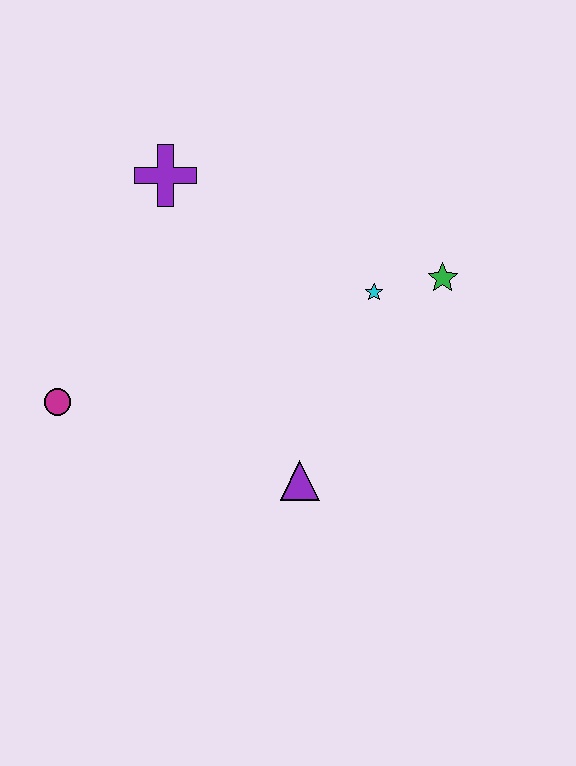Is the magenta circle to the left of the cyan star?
Yes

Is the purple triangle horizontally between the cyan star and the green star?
No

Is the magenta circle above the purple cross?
No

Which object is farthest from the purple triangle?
The purple cross is farthest from the purple triangle.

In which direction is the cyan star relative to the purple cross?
The cyan star is to the right of the purple cross.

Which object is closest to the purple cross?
The cyan star is closest to the purple cross.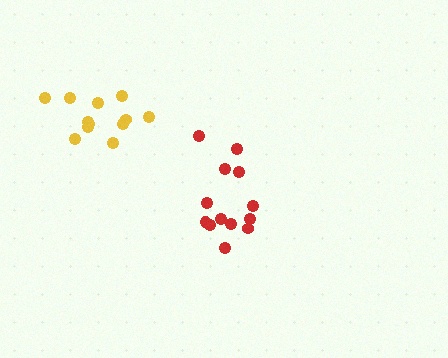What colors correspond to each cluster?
The clusters are colored: yellow, red.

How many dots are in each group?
Group 1: 12 dots, Group 2: 13 dots (25 total).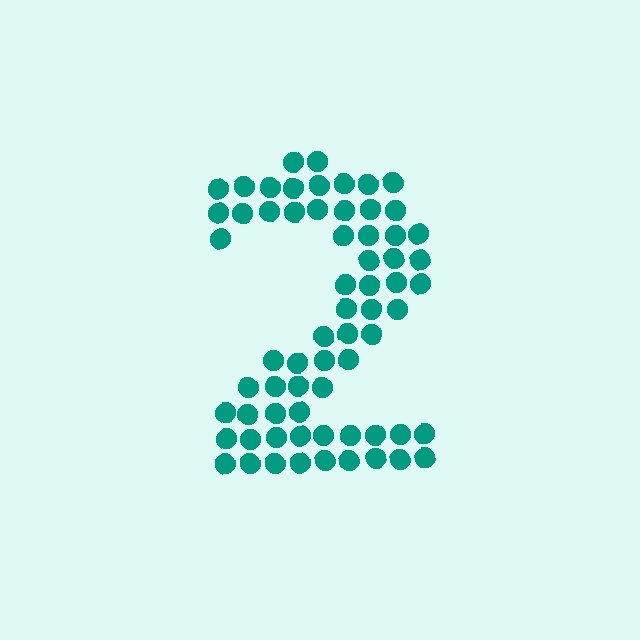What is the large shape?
The large shape is the digit 2.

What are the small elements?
The small elements are circles.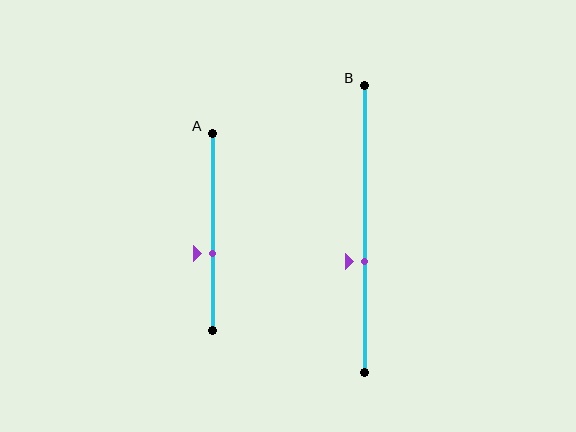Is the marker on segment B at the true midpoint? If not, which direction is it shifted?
No, the marker on segment B is shifted downward by about 11% of the segment length.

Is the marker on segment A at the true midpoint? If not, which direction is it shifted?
No, the marker on segment A is shifted downward by about 11% of the segment length.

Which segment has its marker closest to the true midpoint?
Segment A has its marker closest to the true midpoint.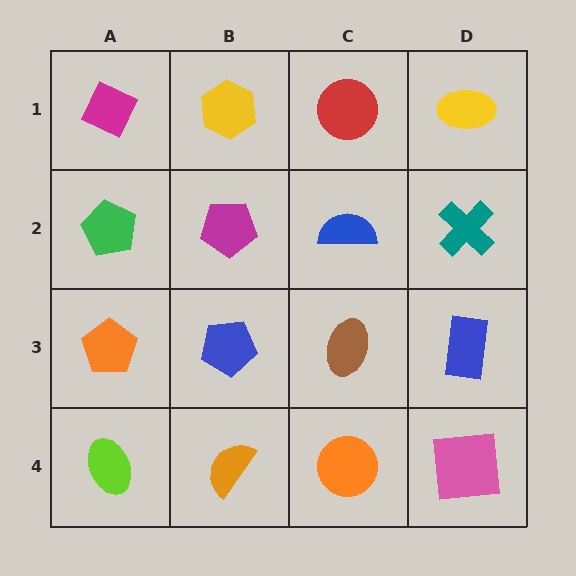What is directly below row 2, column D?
A blue rectangle.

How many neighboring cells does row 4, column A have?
2.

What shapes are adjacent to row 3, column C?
A blue semicircle (row 2, column C), an orange circle (row 4, column C), a blue pentagon (row 3, column B), a blue rectangle (row 3, column D).